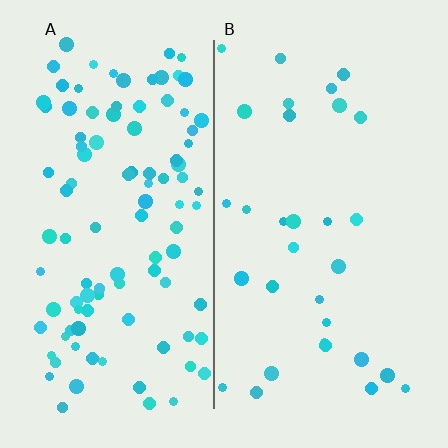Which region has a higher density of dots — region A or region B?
A (the left).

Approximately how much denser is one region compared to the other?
Approximately 3.2× — region A over region B.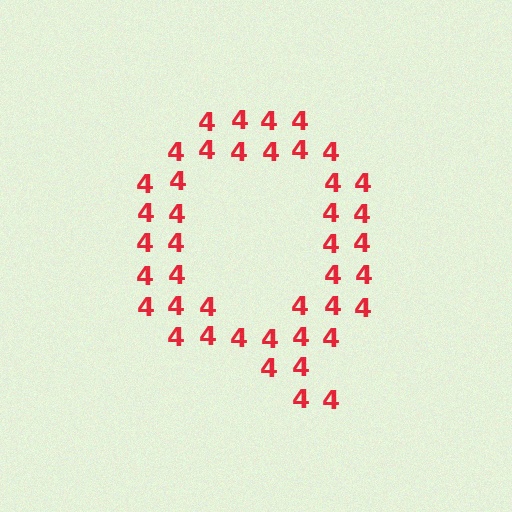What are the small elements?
The small elements are digit 4's.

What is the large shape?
The large shape is the letter Q.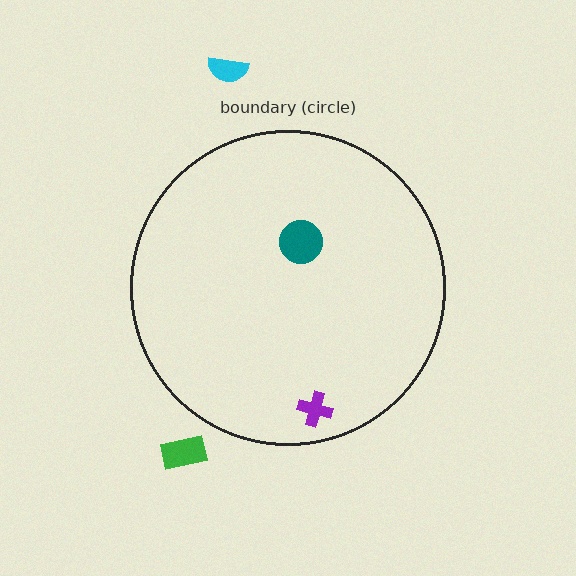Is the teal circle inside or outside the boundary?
Inside.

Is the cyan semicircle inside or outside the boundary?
Outside.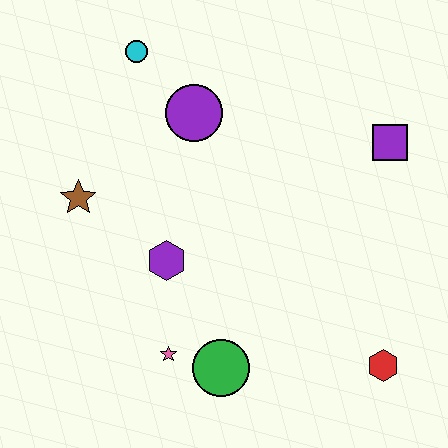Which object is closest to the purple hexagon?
The pink star is closest to the purple hexagon.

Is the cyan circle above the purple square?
Yes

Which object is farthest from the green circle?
The cyan circle is farthest from the green circle.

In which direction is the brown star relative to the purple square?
The brown star is to the left of the purple square.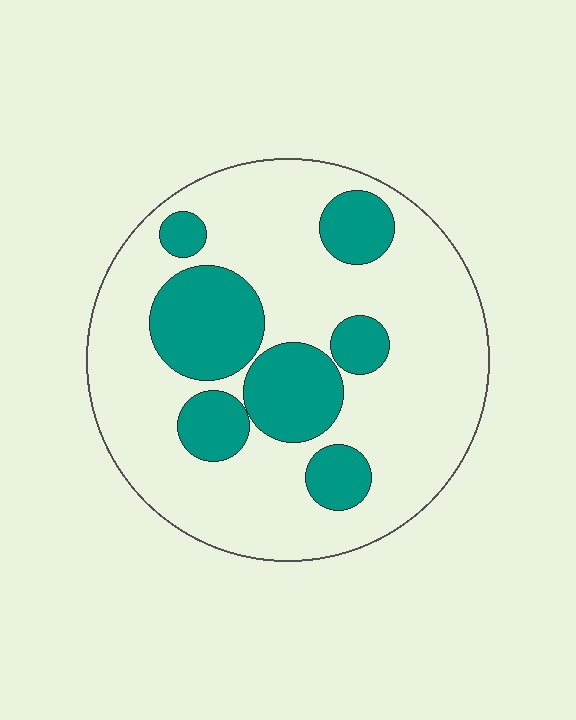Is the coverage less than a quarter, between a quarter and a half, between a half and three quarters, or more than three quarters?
Between a quarter and a half.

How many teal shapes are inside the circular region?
7.